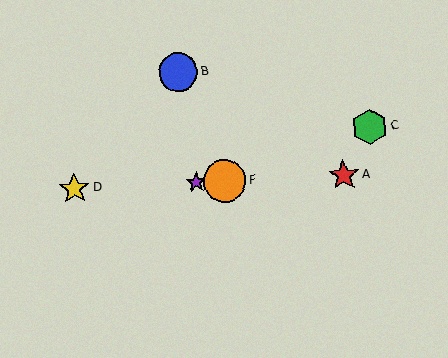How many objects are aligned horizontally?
4 objects (A, D, E, F) are aligned horizontally.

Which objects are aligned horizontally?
Objects A, D, E, F are aligned horizontally.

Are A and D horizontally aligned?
Yes, both are at y≈175.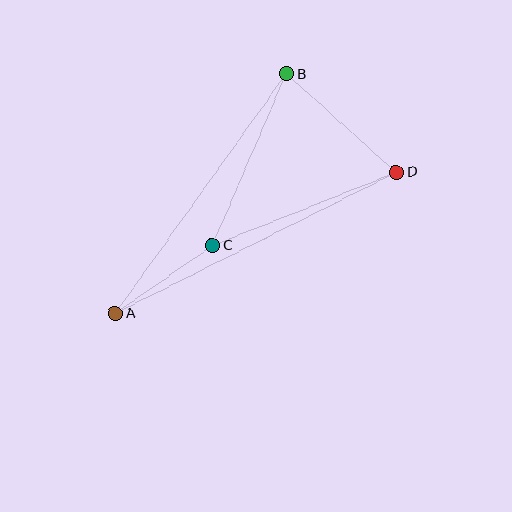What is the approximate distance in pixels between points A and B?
The distance between A and B is approximately 294 pixels.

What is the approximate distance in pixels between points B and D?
The distance between B and D is approximately 148 pixels.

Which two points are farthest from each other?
Points A and D are farthest from each other.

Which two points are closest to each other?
Points A and C are closest to each other.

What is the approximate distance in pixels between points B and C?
The distance between B and C is approximately 187 pixels.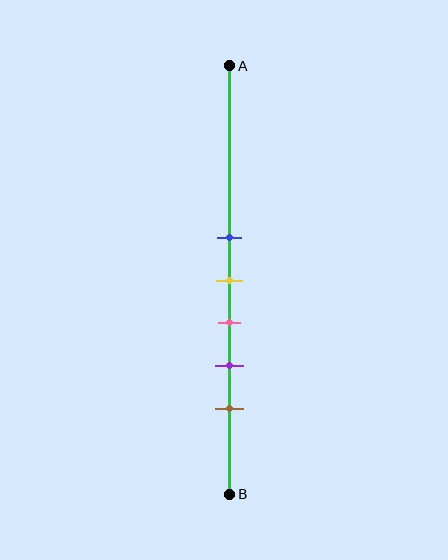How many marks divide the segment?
There are 5 marks dividing the segment.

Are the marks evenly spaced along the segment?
Yes, the marks are approximately evenly spaced.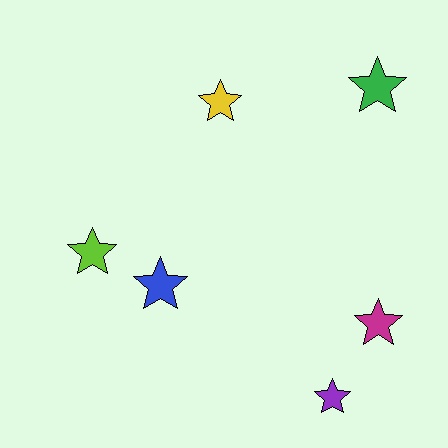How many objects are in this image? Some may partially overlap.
There are 6 objects.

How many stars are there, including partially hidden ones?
There are 6 stars.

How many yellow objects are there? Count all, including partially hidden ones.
There is 1 yellow object.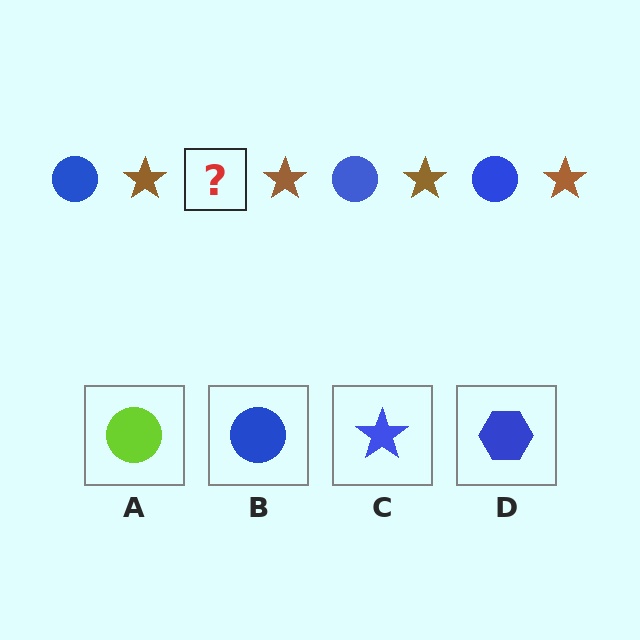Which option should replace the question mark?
Option B.